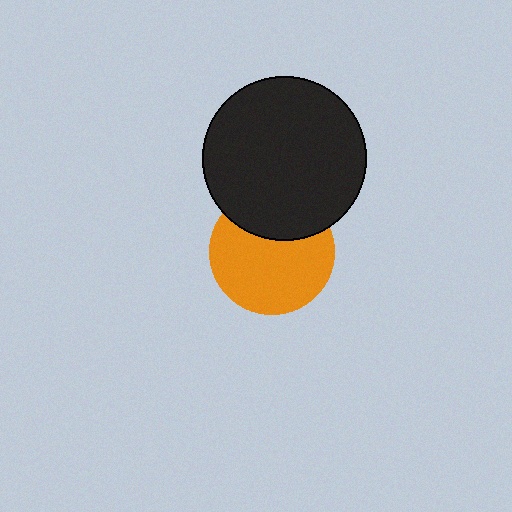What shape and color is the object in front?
The object in front is a black circle.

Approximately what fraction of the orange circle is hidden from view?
Roughly 31% of the orange circle is hidden behind the black circle.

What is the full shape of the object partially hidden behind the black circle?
The partially hidden object is an orange circle.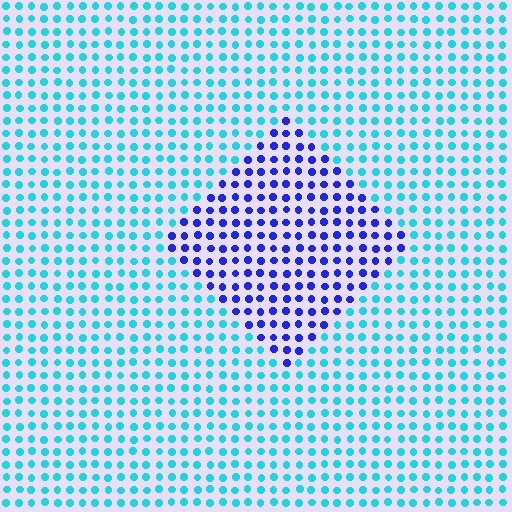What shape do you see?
I see a diamond.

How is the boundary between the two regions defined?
The boundary is defined purely by a slight shift in hue (about 55 degrees). Spacing, size, and orientation are identical on both sides.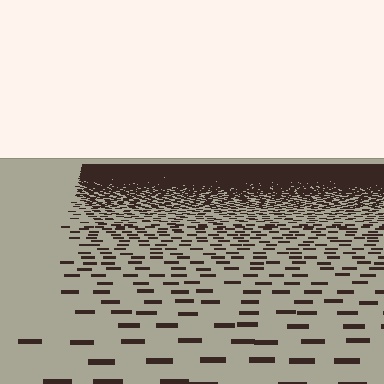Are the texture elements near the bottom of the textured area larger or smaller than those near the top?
Larger. Near the bottom, elements are closer to the viewer and appear at a bigger on-screen size.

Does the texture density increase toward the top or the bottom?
Density increases toward the top.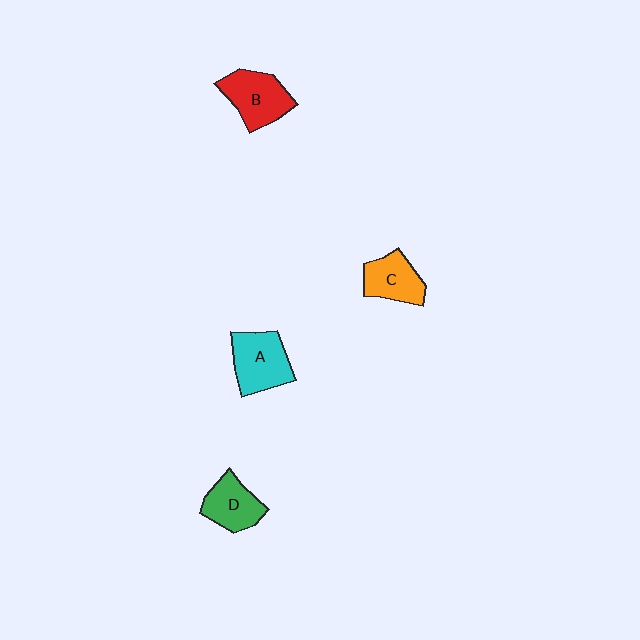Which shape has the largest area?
Shape A (cyan).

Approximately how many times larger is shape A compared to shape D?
Approximately 1.3 times.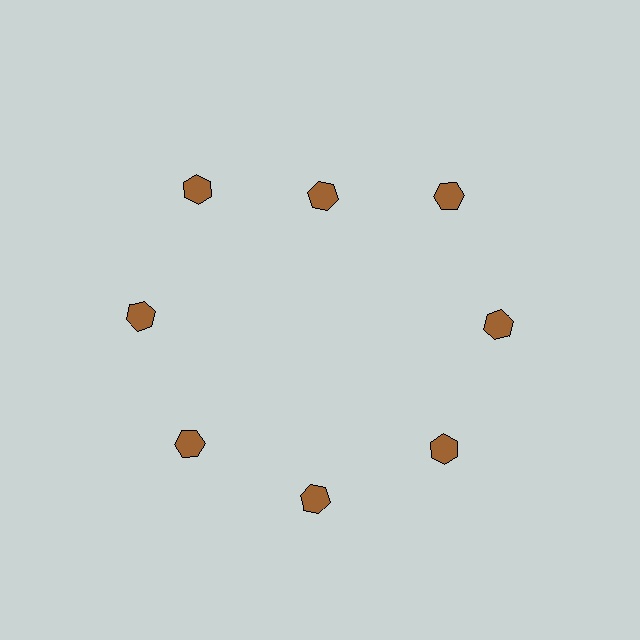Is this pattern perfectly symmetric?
No. The 8 brown hexagons are arranged in a ring, but one element near the 12 o'clock position is pulled inward toward the center, breaking the 8-fold rotational symmetry.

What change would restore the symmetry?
The symmetry would be restored by moving it outward, back onto the ring so that all 8 hexagons sit at equal angles and equal distance from the center.